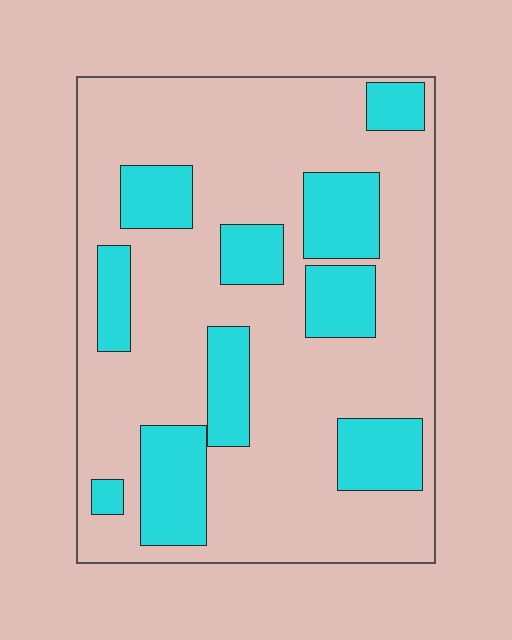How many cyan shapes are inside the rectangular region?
10.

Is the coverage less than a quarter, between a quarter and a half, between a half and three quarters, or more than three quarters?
Between a quarter and a half.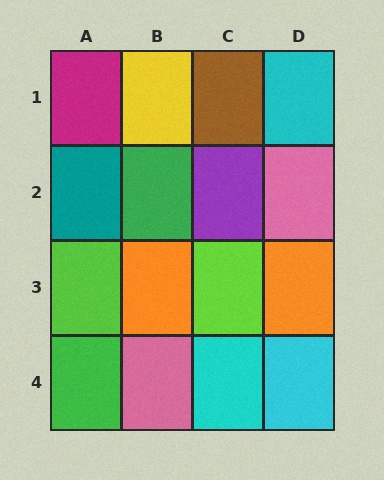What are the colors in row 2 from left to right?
Teal, green, purple, pink.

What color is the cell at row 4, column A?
Green.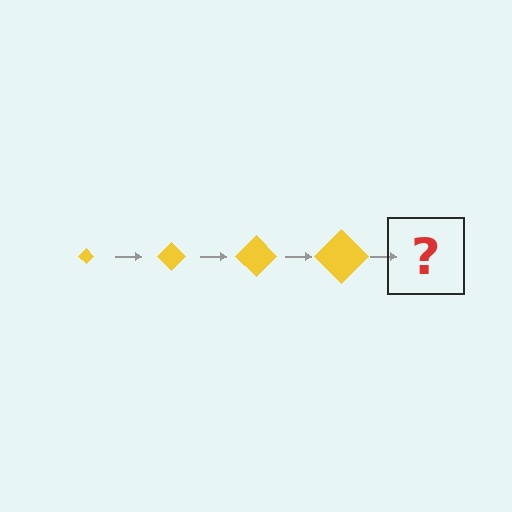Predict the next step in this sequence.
The next step is a yellow diamond, larger than the previous one.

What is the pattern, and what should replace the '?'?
The pattern is that the diamond gets progressively larger each step. The '?' should be a yellow diamond, larger than the previous one.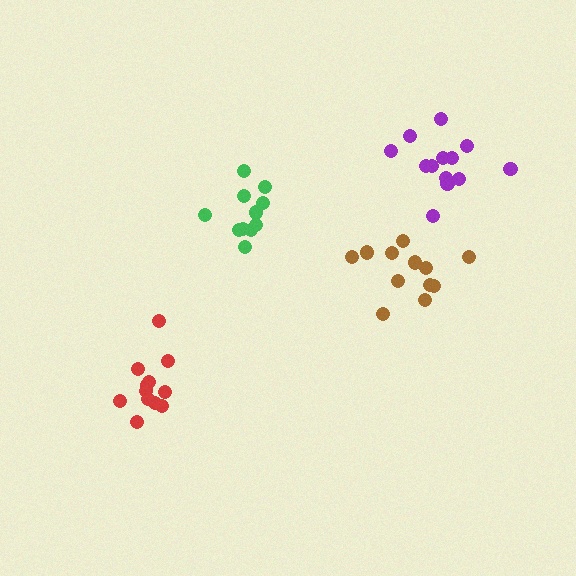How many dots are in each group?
Group 1: 12 dots, Group 2: 11 dots, Group 3: 13 dots, Group 4: 12 dots (48 total).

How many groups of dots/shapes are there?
There are 4 groups.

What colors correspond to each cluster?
The clusters are colored: red, green, purple, brown.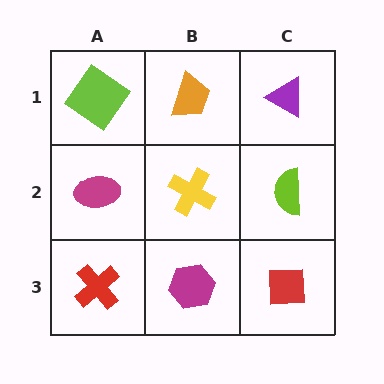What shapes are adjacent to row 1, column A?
A magenta ellipse (row 2, column A), an orange trapezoid (row 1, column B).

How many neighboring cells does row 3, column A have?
2.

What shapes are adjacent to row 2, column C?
A purple triangle (row 1, column C), a red square (row 3, column C), a yellow cross (row 2, column B).